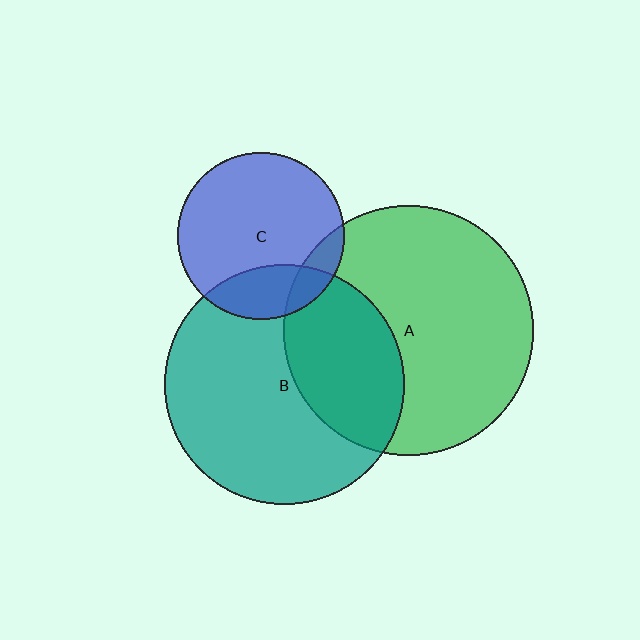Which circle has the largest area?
Circle A (green).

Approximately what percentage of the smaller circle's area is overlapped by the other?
Approximately 20%.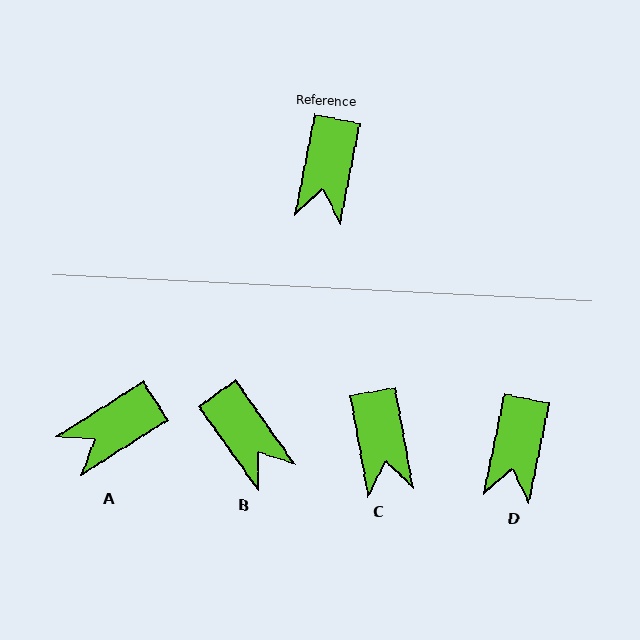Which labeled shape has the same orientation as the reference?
D.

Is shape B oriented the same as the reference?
No, it is off by about 47 degrees.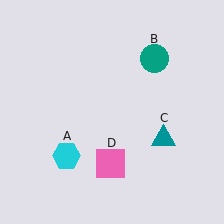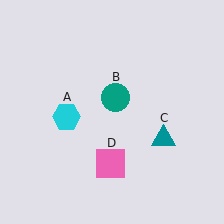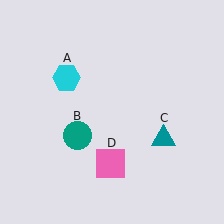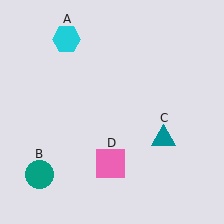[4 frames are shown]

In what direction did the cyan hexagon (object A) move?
The cyan hexagon (object A) moved up.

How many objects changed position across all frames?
2 objects changed position: cyan hexagon (object A), teal circle (object B).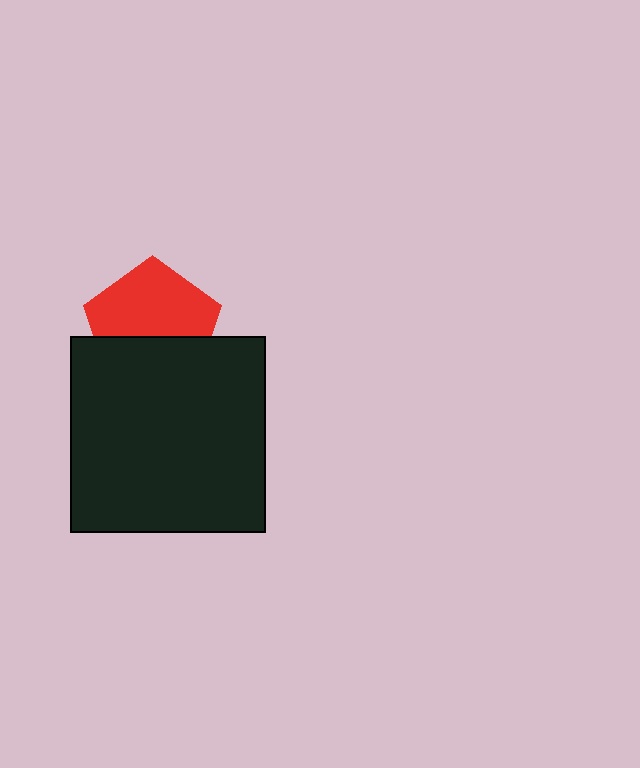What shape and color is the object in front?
The object in front is a black square.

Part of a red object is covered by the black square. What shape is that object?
It is a pentagon.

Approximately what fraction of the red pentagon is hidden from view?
Roughly 42% of the red pentagon is hidden behind the black square.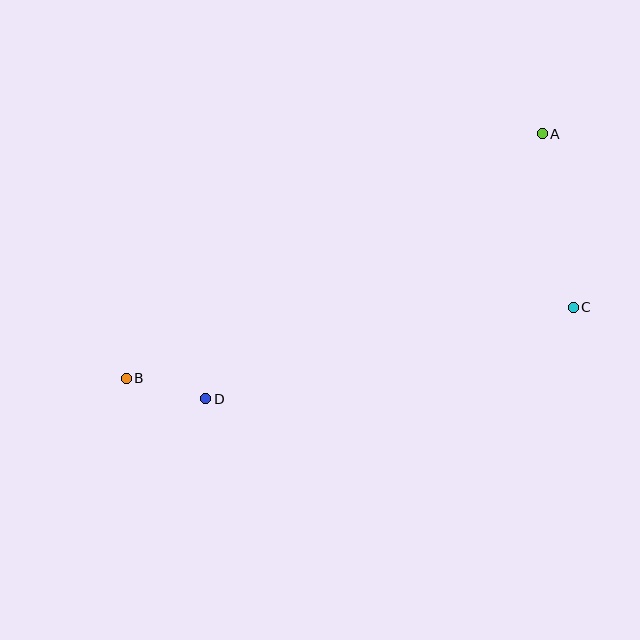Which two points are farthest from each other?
Points A and B are farthest from each other.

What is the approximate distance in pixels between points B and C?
The distance between B and C is approximately 453 pixels.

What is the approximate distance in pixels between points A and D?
The distance between A and D is approximately 428 pixels.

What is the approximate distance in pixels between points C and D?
The distance between C and D is approximately 378 pixels.